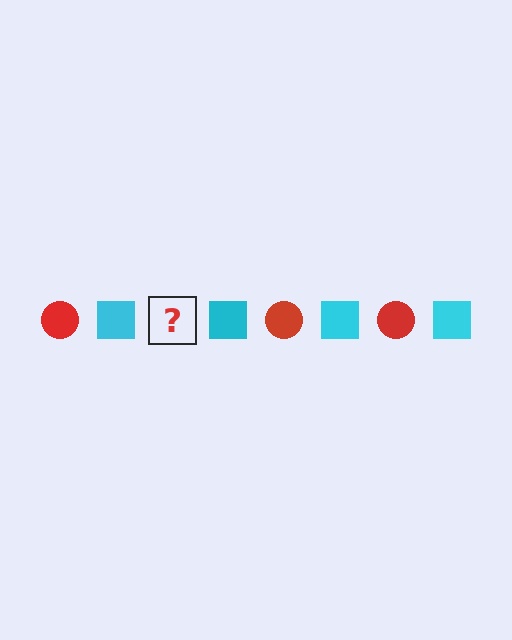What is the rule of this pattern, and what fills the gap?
The rule is that the pattern alternates between red circle and cyan square. The gap should be filled with a red circle.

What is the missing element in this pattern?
The missing element is a red circle.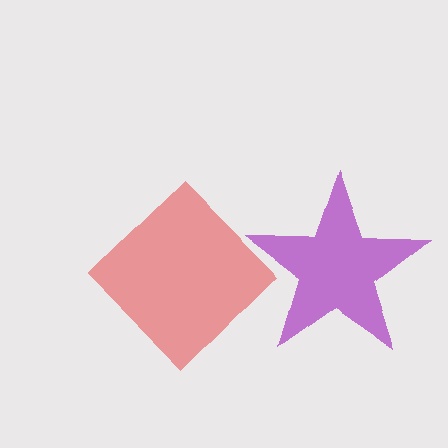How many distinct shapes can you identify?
There are 2 distinct shapes: a red diamond, a purple star.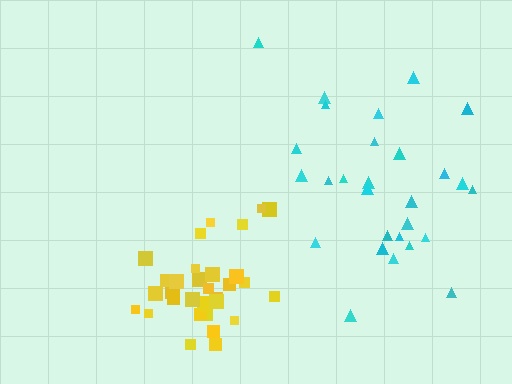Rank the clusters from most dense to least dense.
yellow, cyan.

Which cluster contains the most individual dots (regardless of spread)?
Yellow (32).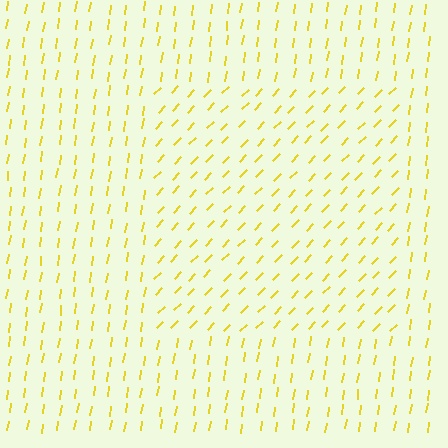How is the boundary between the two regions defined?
The boundary is defined purely by a change in line orientation (approximately 36 degrees difference). All lines are the same color and thickness.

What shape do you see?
I see a rectangle.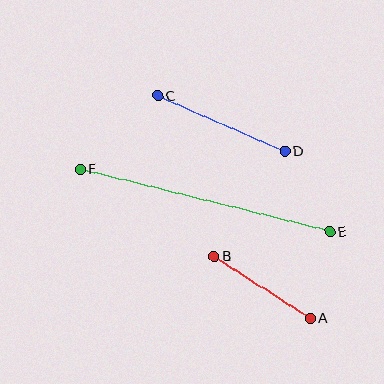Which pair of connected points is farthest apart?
Points E and F are farthest apart.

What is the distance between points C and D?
The distance is approximately 139 pixels.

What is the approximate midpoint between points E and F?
The midpoint is at approximately (205, 200) pixels.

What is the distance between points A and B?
The distance is approximately 114 pixels.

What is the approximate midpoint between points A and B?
The midpoint is at approximately (262, 288) pixels.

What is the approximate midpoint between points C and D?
The midpoint is at approximately (221, 124) pixels.